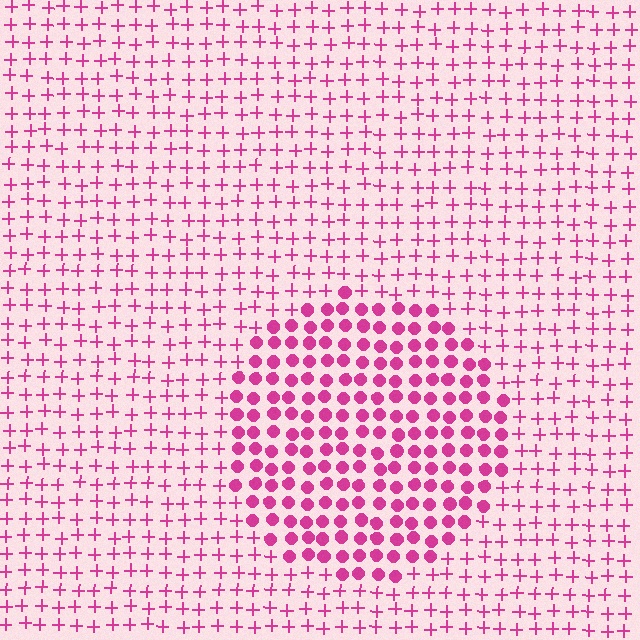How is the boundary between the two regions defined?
The boundary is defined by a change in element shape: circles inside vs. plus signs outside. All elements share the same color and spacing.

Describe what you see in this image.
The image is filled with small magenta elements arranged in a uniform grid. A circle-shaped region contains circles, while the surrounding area contains plus signs. The boundary is defined purely by the change in element shape.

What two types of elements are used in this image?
The image uses circles inside the circle region and plus signs outside it.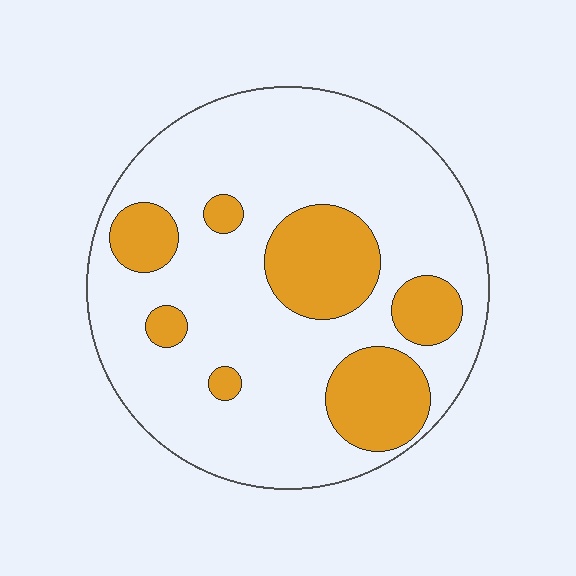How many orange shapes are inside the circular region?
7.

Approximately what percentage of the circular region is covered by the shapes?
Approximately 25%.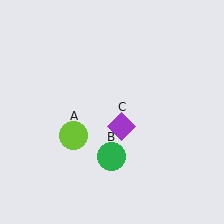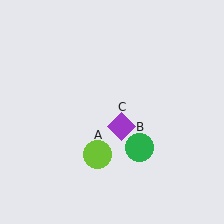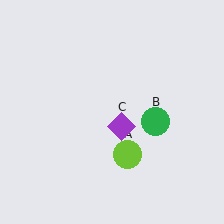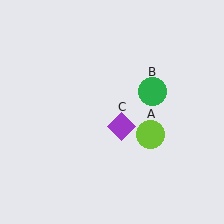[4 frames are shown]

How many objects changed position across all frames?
2 objects changed position: lime circle (object A), green circle (object B).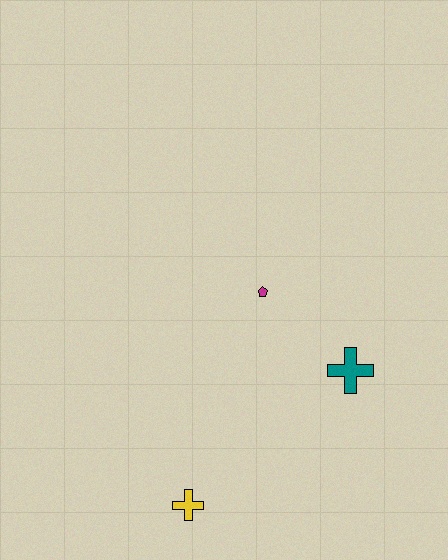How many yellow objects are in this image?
There is 1 yellow object.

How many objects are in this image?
There are 3 objects.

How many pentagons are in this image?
There is 1 pentagon.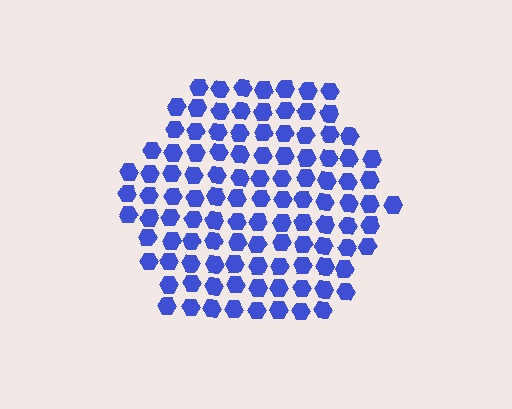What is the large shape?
The large shape is a hexagon.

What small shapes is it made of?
It is made of small hexagons.